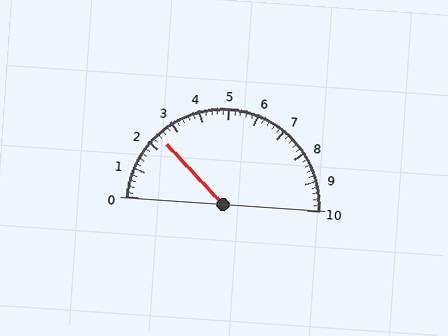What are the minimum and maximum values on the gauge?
The gauge ranges from 0 to 10.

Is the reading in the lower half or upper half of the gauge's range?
The reading is in the lower half of the range (0 to 10).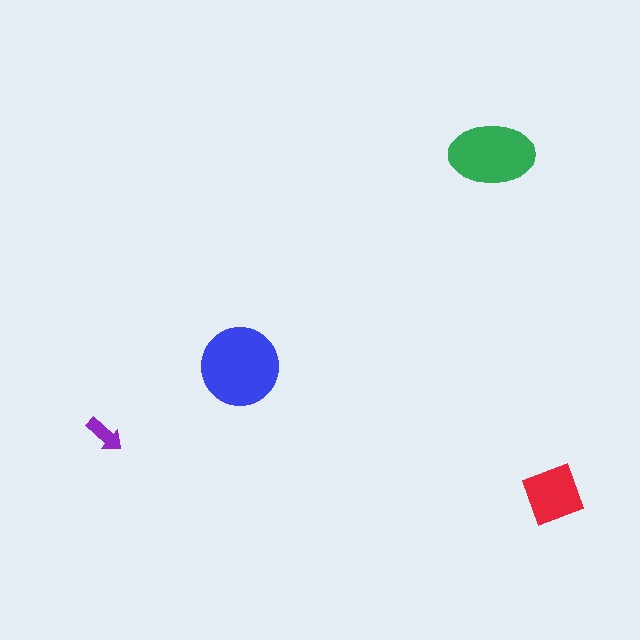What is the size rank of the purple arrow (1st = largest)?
4th.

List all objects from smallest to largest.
The purple arrow, the red diamond, the green ellipse, the blue circle.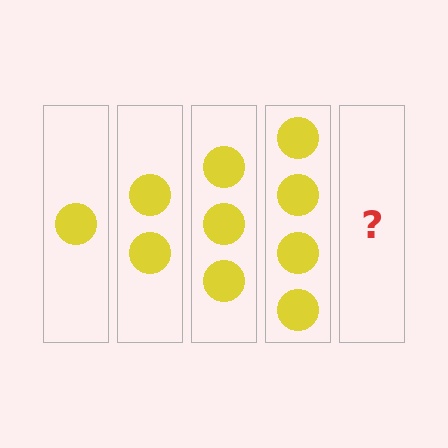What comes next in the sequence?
The next element should be 5 circles.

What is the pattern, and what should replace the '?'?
The pattern is that each step adds one more circle. The '?' should be 5 circles.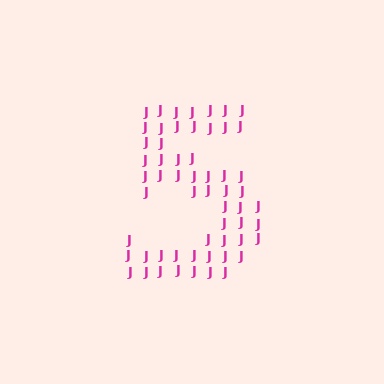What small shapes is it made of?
It is made of small letter J's.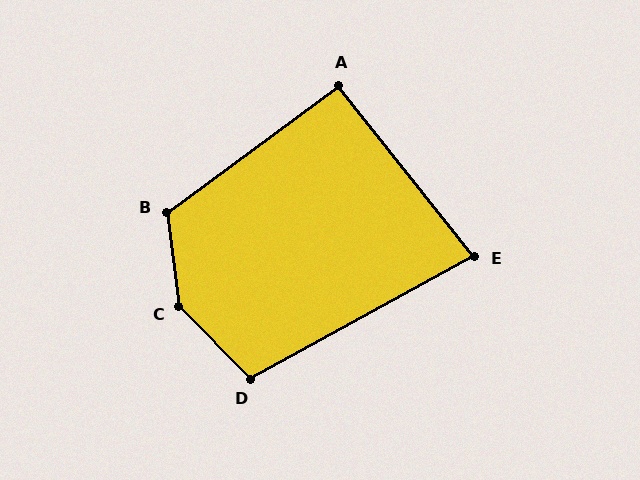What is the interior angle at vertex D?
Approximately 106 degrees (obtuse).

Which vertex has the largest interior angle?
C, at approximately 143 degrees.